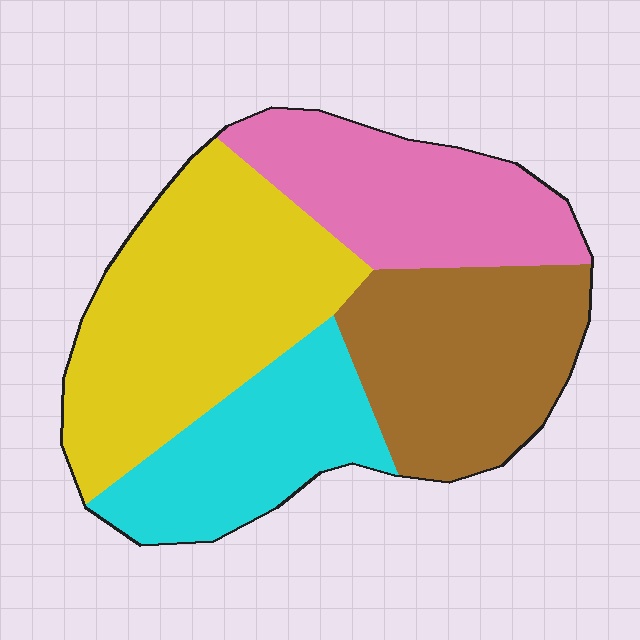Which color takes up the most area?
Yellow, at roughly 35%.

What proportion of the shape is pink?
Pink takes up about one fifth (1/5) of the shape.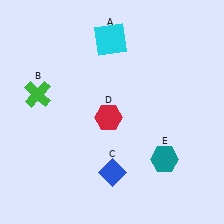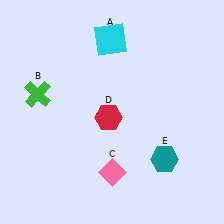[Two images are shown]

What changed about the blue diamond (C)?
In Image 1, C is blue. In Image 2, it changed to pink.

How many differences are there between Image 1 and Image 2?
There is 1 difference between the two images.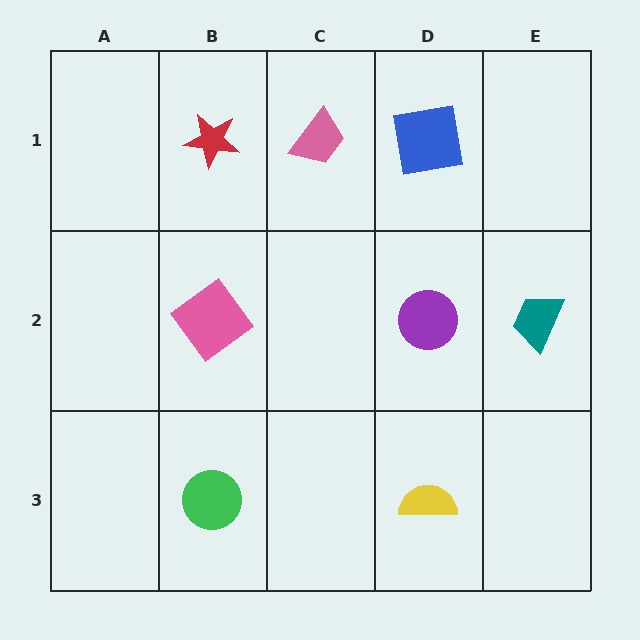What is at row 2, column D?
A purple circle.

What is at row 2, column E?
A teal trapezoid.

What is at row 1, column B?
A red star.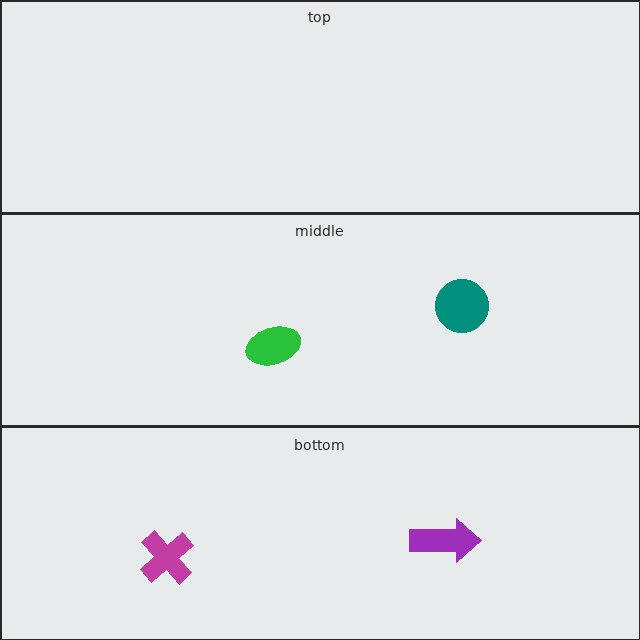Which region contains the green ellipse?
The middle region.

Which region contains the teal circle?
The middle region.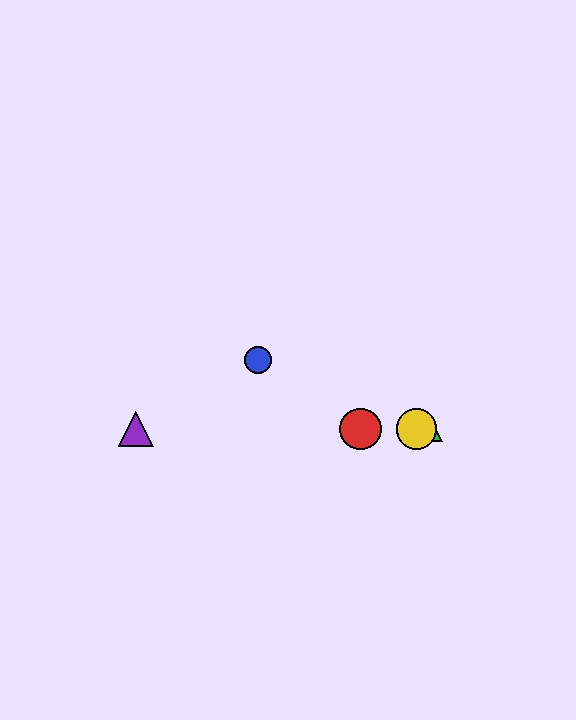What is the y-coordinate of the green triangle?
The green triangle is at y≈429.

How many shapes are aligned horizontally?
4 shapes (the red circle, the green triangle, the yellow circle, the purple triangle) are aligned horizontally.